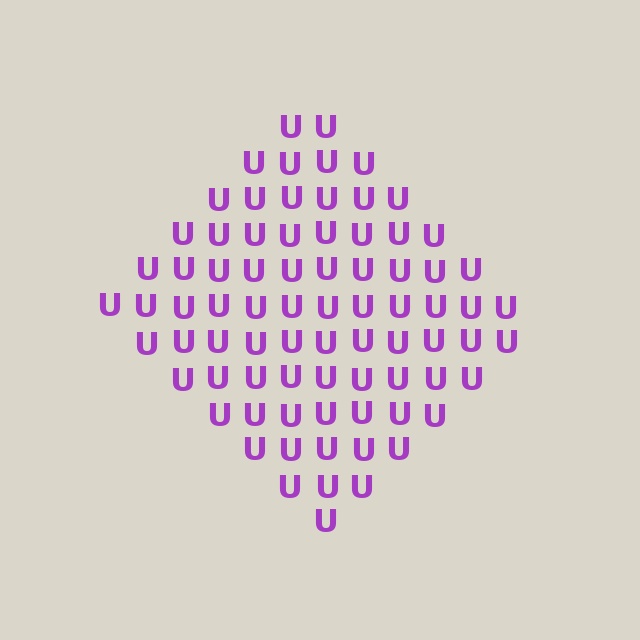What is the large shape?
The large shape is a diamond.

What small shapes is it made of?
It is made of small letter U's.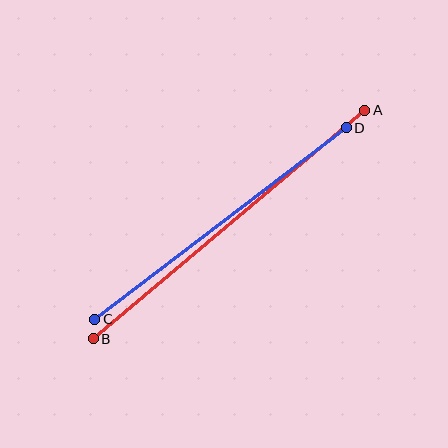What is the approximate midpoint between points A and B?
The midpoint is at approximately (229, 225) pixels.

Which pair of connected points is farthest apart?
Points A and B are farthest apart.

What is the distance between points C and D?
The distance is approximately 316 pixels.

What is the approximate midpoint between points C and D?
The midpoint is at approximately (221, 223) pixels.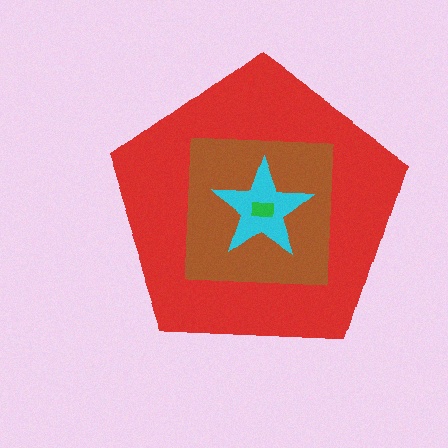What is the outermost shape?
The red pentagon.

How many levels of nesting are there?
4.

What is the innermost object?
The green rectangle.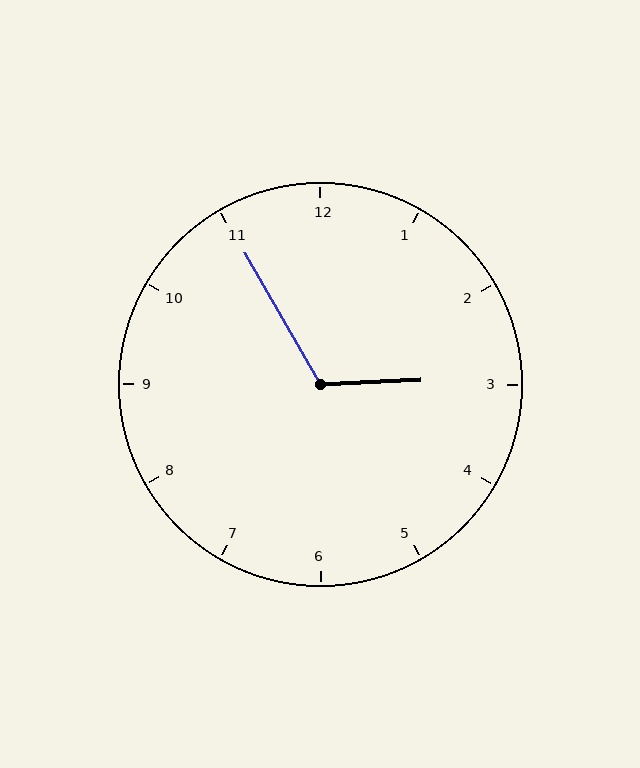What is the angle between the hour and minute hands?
Approximately 118 degrees.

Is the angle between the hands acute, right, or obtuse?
It is obtuse.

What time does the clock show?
2:55.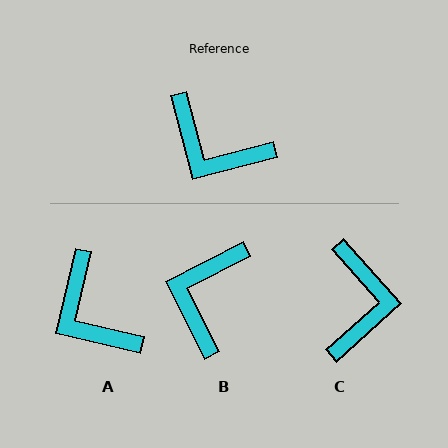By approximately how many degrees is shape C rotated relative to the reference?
Approximately 117 degrees counter-clockwise.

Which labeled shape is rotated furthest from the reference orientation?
C, about 117 degrees away.